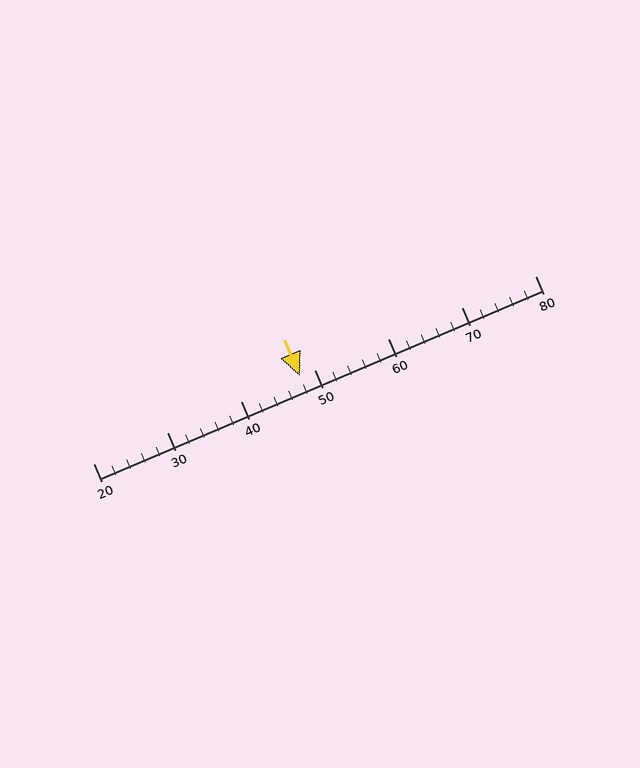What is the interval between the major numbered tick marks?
The major tick marks are spaced 10 units apart.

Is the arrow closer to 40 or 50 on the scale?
The arrow is closer to 50.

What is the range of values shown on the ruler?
The ruler shows values from 20 to 80.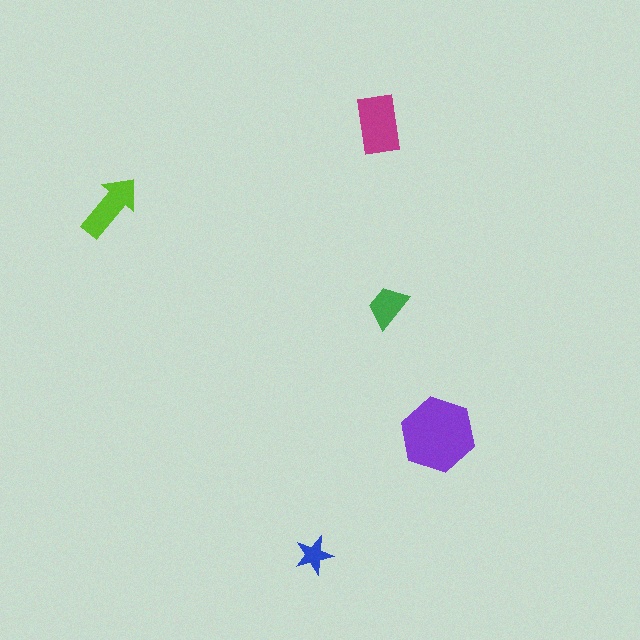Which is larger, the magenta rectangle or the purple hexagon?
The purple hexagon.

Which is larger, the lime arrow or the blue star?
The lime arrow.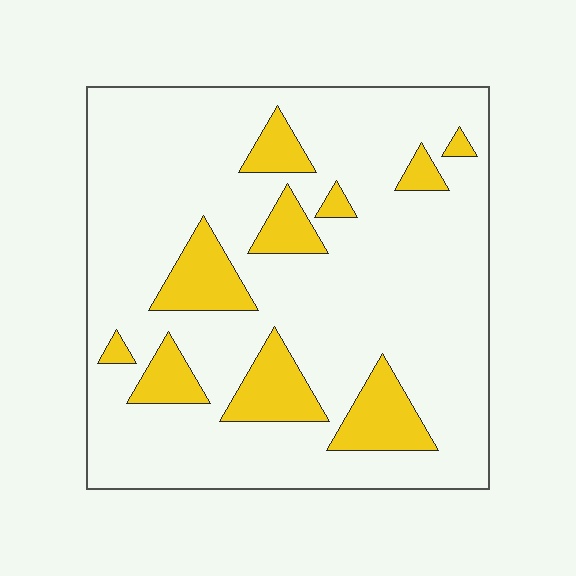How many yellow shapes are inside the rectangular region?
10.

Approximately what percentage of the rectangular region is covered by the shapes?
Approximately 20%.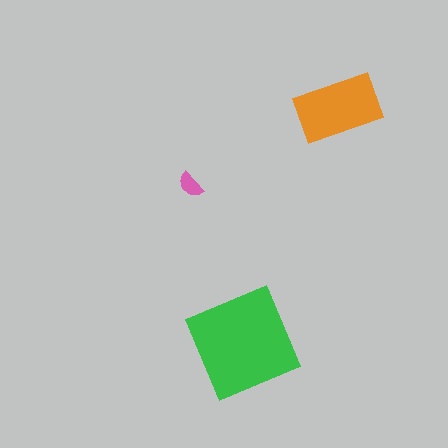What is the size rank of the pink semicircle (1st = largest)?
3rd.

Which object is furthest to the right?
The orange rectangle is rightmost.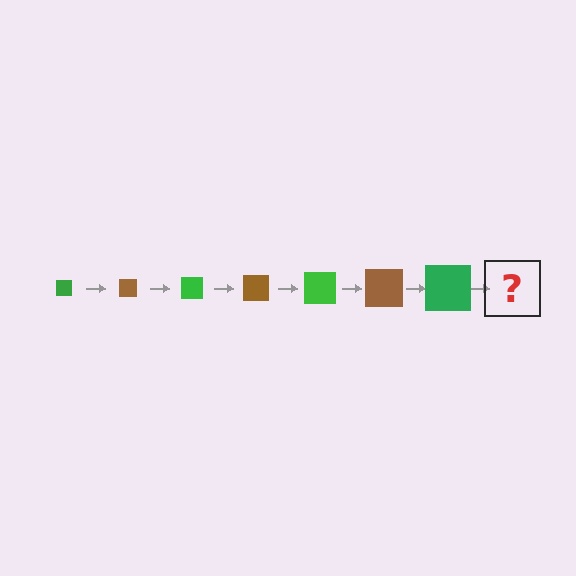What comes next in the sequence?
The next element should be a brown square, larger than the previous one.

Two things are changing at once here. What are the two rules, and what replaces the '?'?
The two rules are that the square grows larger each step and the color cycles through green and brown. The '?' should be a brown square, larger than the previous one.